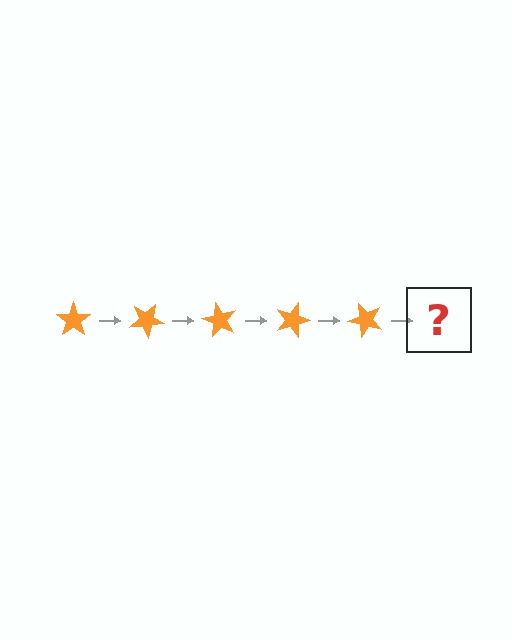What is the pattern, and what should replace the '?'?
The pattern is that the star rotates 30 degrees each step. The '?' should be an orange star rotated 150 degrees.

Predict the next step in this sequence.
The next step is an orange star rotated 150 degrees.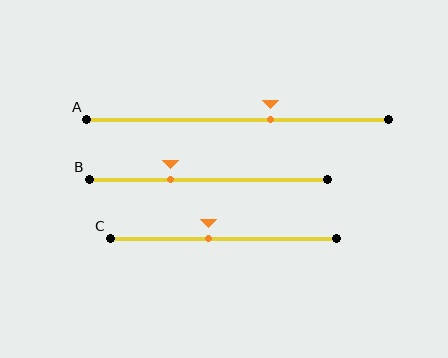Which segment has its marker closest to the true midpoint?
Segment C has its marker closest to the true midpoint.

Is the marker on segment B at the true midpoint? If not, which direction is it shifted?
No, the marker on segment B is shifted to the left by about 16% of the segment length.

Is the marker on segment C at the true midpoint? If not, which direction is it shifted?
No, the marker on segment C is shifted to the left by about 7% of the segment length.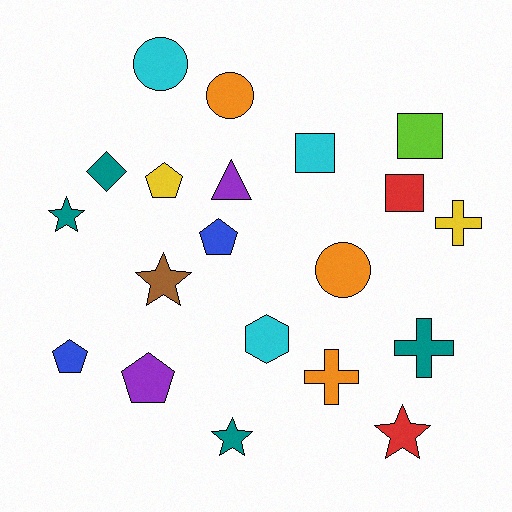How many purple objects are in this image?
There are 2 purple objects.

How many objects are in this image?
There are 20 objects.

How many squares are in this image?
There are 3 squares.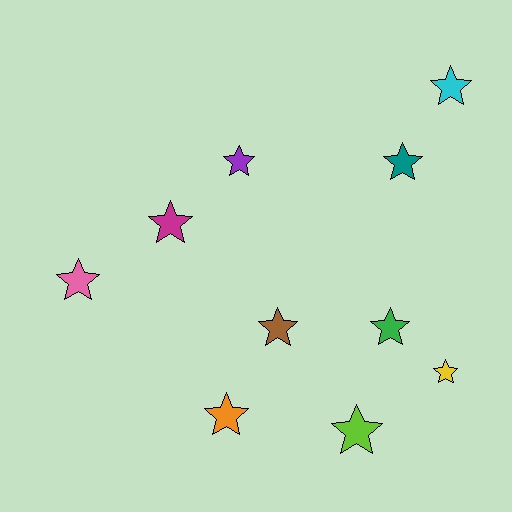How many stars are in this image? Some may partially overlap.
There are 10 stars.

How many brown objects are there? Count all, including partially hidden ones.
There is 1 brown object.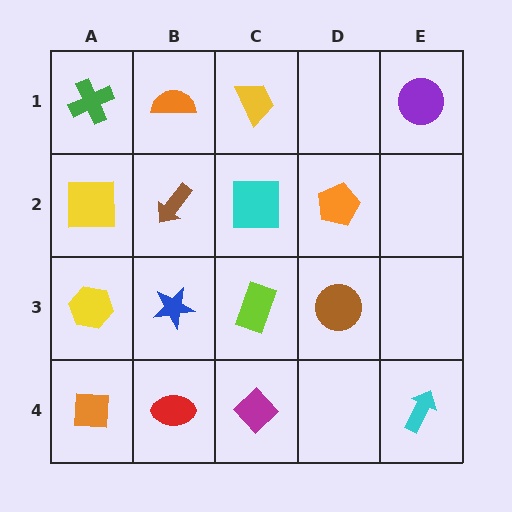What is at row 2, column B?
A brown arrow.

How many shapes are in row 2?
4 shapes.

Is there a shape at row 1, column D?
No, that cell is empty.